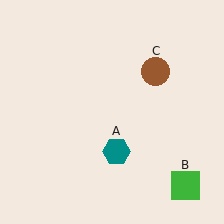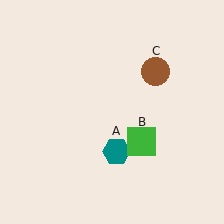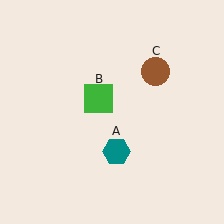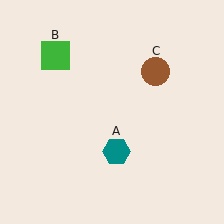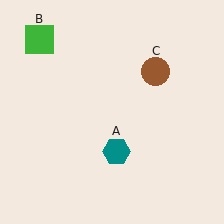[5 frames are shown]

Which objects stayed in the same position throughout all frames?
Teal hexagon (object A) and brown circle (object C) remained stationary.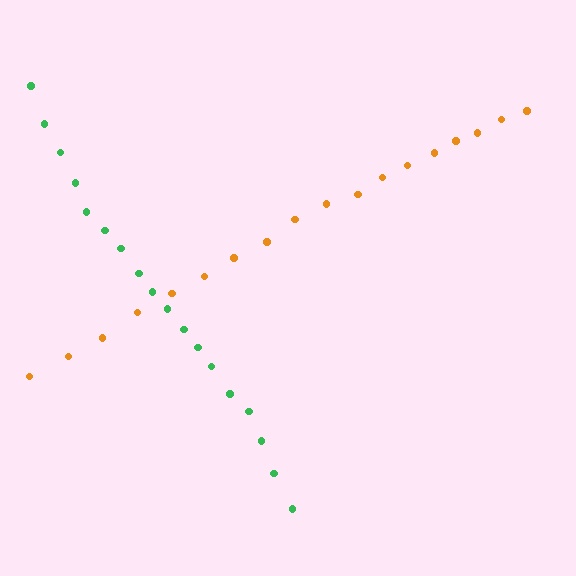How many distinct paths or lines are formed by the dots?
There are 2 distinct paths.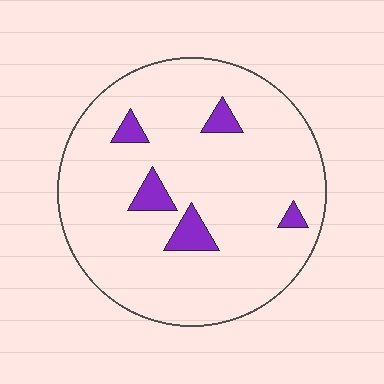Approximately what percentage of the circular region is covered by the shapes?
Approximately 10%.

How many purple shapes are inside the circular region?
5.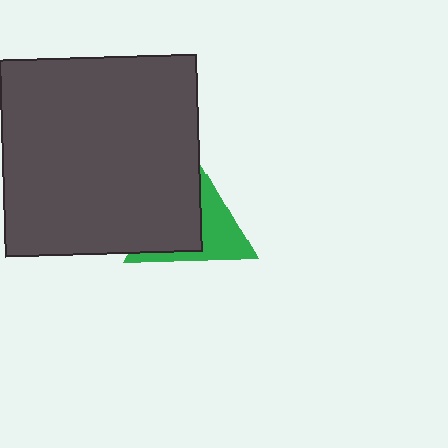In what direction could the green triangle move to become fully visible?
The green triangle could move right. That would shift it out from behind the dark gray square entirely.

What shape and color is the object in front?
The object in front is a dark gray square.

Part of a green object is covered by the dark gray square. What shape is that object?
It is a triangle.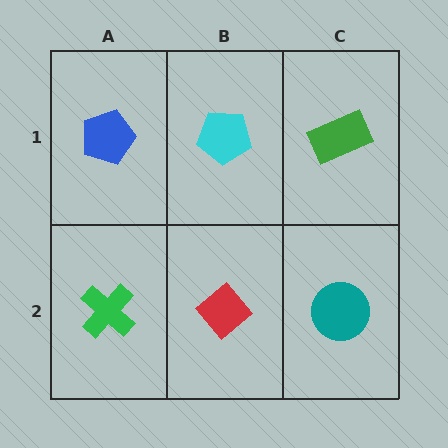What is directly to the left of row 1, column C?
A cyan pentagon.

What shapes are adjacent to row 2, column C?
A green rectangle (row 1, column C), a red diamond (row 2, column B).